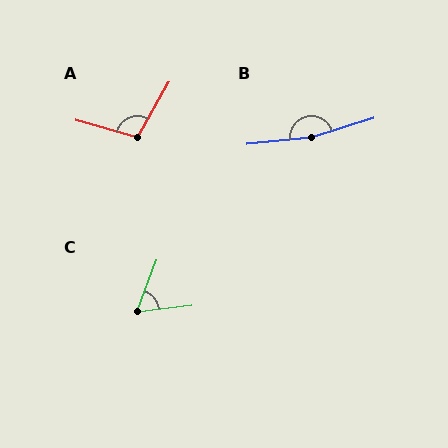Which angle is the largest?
B, at approximately 168 degrees.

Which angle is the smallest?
C, at approximately 62 degrees.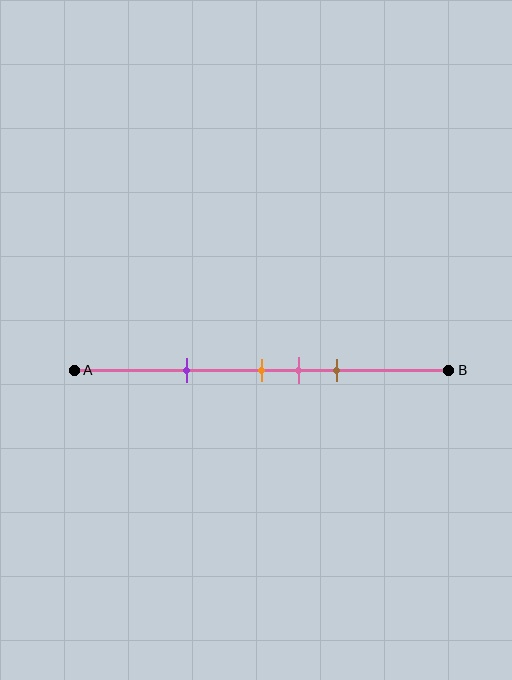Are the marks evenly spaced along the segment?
No, the marks are not evenly spaced.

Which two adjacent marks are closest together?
The orange and pink marks are the closest adjacent pair.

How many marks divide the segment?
There are 4 marks dividing the segment.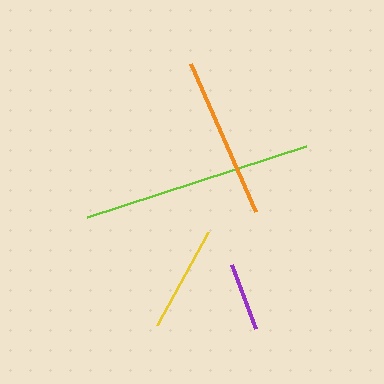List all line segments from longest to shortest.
From longest to shortest: lime, orange, yellow, purple.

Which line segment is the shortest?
The purple line is the shortest at approximately 69 pixels.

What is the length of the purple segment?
The purple segment is approximately 69 pixels long.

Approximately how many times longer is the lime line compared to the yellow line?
The lime line is approximately 2.2 times the length of the yellow line.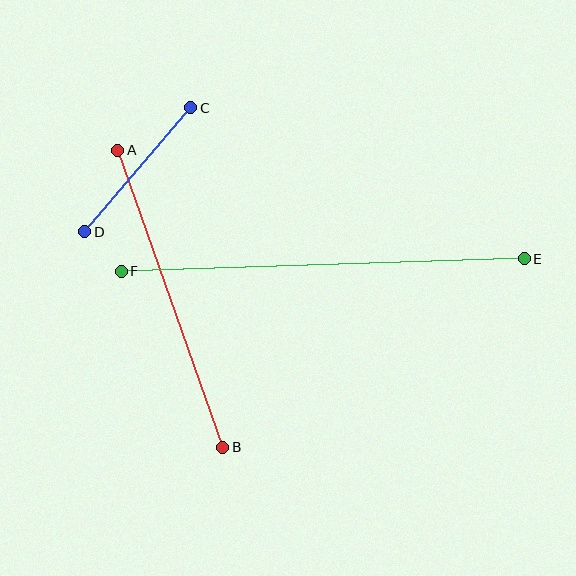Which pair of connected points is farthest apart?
Points E and F are farthest apart.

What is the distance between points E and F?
The distance is approximately 403 pixels.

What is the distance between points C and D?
The distance is approximately 163 pixels.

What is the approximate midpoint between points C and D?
The midpoint is at approximately (138, 170) pixels.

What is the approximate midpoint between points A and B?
The midpoint is at approximately (170, 299) pixels.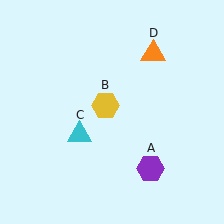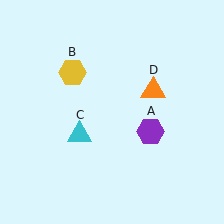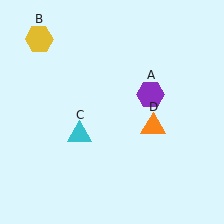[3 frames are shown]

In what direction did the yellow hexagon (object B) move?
The yellow hexagon (object B) moved up and to the left.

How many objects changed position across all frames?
3 objects changed position: purple hexagon (object A), yellow hexagon (object B), orange triangle (object D).